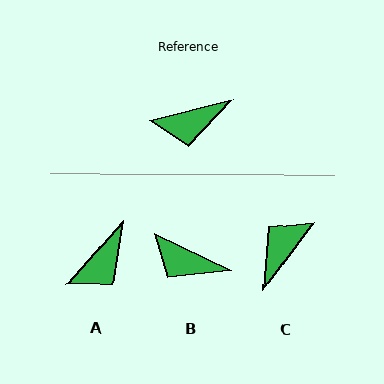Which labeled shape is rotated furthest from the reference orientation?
C, about 141 degrees away.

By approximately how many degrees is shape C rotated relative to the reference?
Approximately 141 degrees clockwise.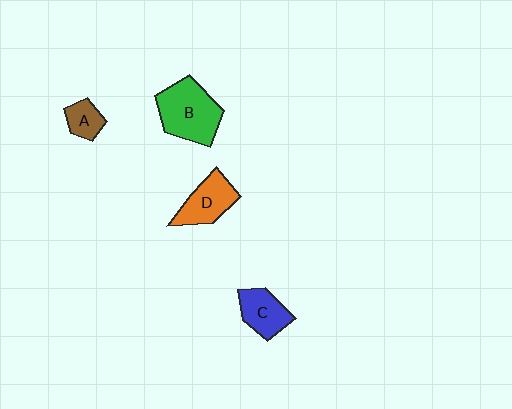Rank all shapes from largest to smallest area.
From largest to smallest: B (green), D (orange), C (blue), A (brown).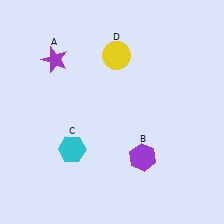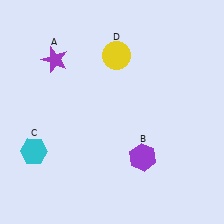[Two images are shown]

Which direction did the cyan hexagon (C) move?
The cyan hexagon (C) moved left.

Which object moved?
The cyan hexagon (C) moved left.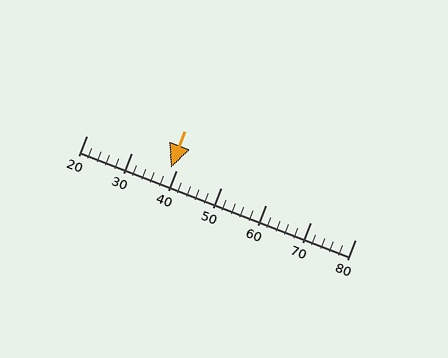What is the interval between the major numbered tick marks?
The major tick marks are spaced 10 units apart.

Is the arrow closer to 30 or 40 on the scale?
The arrow is closer to 40.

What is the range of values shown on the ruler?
The ruler shows values from 20 to 80.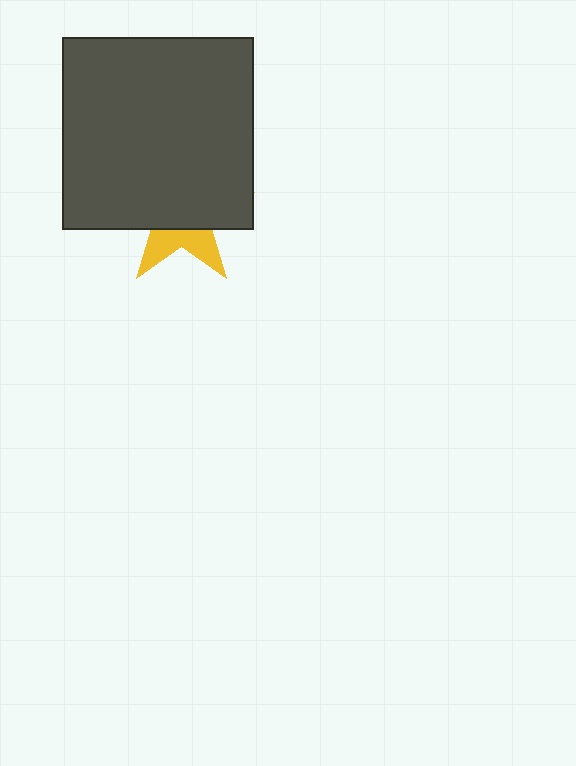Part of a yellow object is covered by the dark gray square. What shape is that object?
It is a star.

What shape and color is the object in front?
The object in front is a dark gray square.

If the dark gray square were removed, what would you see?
You would see the complete yellow star.